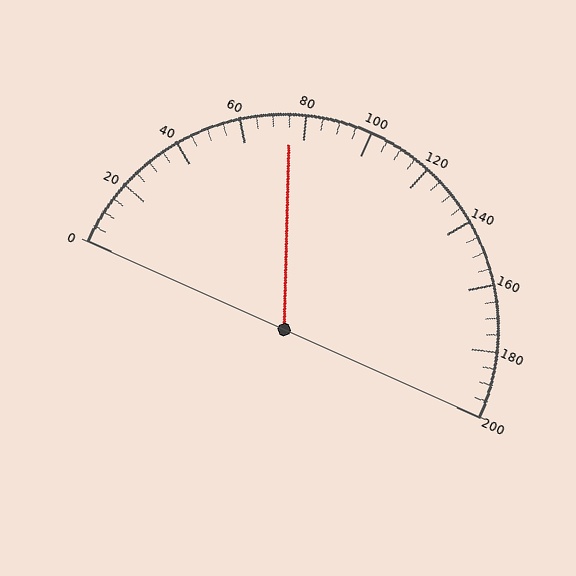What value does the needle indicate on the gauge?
The needle indicates approximately 75.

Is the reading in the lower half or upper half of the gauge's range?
The reading is in the lower half of the range (0 to 200).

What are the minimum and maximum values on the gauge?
The gauge ranges from 0 to 200.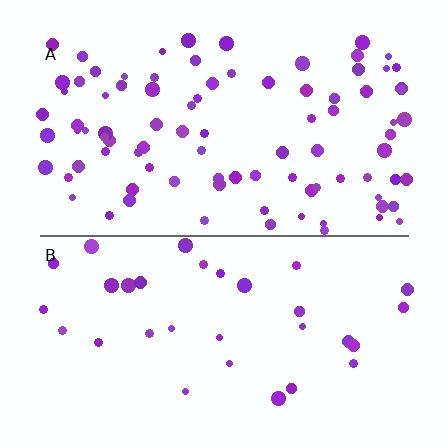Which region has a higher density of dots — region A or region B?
A (the top).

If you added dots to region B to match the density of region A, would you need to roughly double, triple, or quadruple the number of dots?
Approximately triple.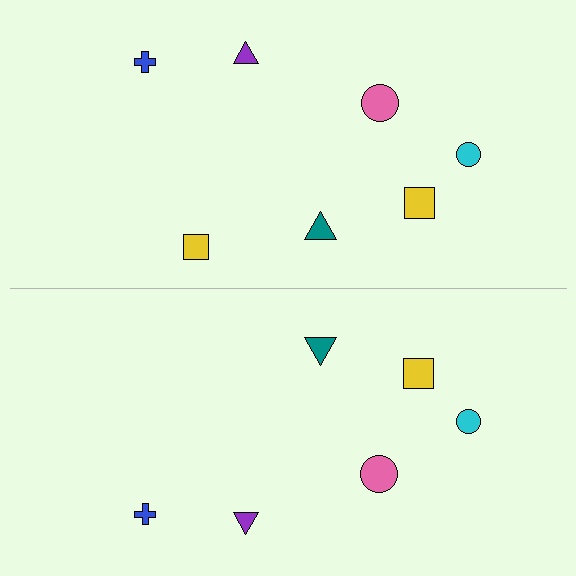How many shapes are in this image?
There are 13 shapes in this image.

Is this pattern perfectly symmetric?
No, the pattern is not perfectly symmetric. A yellow square is missing from the bottom side.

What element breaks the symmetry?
A yellow square is missing from the bottom side.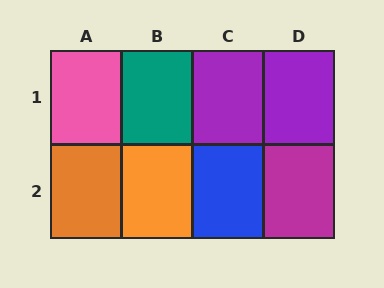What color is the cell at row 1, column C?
Purple.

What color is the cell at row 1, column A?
Pink.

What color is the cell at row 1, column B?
Teal.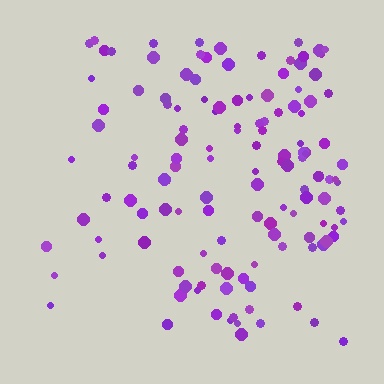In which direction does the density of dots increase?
From left to right, with the right side densest.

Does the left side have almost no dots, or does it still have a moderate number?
Still a moderate number, just noticeably fewer than the right.